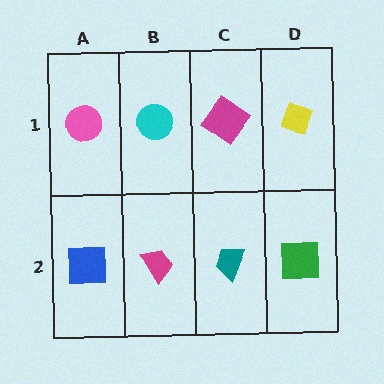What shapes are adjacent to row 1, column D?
A green square (row 2, column D), a magenta diamond (row 1, column C).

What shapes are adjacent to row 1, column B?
A magenta trapezoid (row 2, column B), a pink circle (row 1, column A), a magenta diamond (row 1, column C).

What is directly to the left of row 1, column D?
A magenta diamond.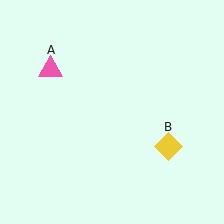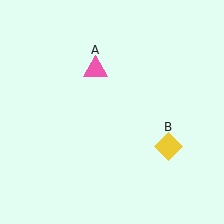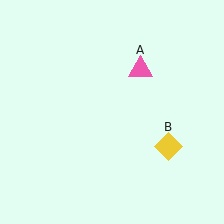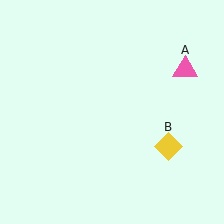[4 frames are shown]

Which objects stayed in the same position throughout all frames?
Yellow diamond (object B) remained stationary.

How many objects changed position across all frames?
1 object changed position: pink triangle (object A).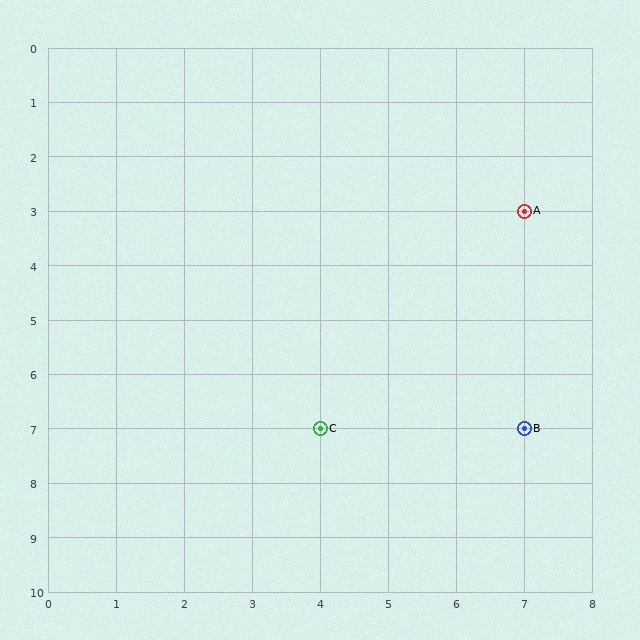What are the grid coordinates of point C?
Point C is at grid coordinates (4, 7).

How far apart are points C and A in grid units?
Points C and A are 3 columns and 4 rows apart (about 5.0 grid units diagonally).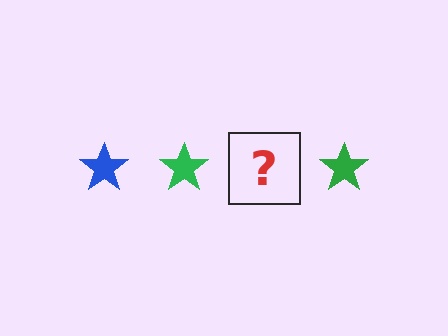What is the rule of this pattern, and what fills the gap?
The rule is that the pattern cycles through blue, green stars. The gap should be filled with a blue star.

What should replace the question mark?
The question mark should be replaced with a blue star.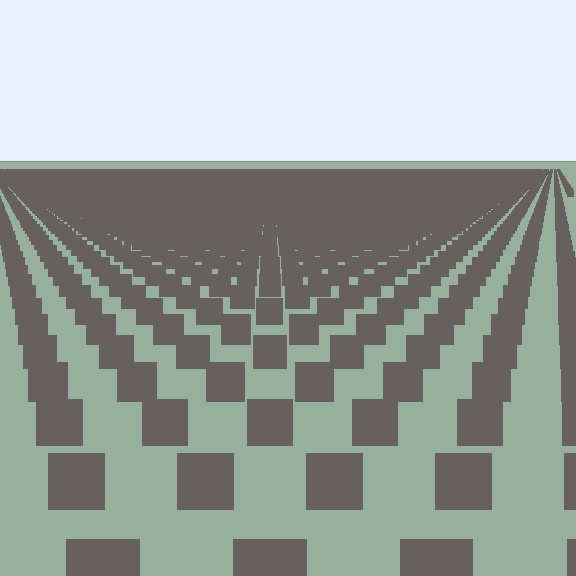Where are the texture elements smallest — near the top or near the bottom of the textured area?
Near the top.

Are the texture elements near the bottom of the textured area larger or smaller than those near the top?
Larger. Near the bottom, elements are closer to the viewer and appear at a bigger on-screen size.